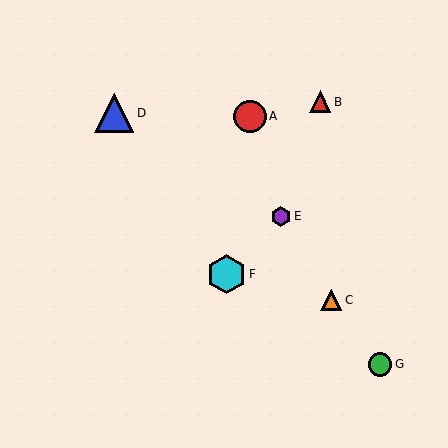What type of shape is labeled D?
Shape D is a blue triangle.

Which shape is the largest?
The blue triangle (labeled D) is the largest.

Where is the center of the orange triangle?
The center of the orange triangle is at (331, 300).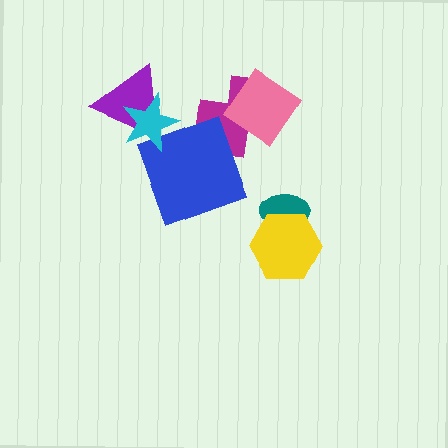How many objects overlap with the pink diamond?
1 object overlaps with the pink diamond.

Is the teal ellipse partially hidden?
Yes, it is partially covered by another shape.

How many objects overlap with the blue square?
2 objects overlap with the blue square.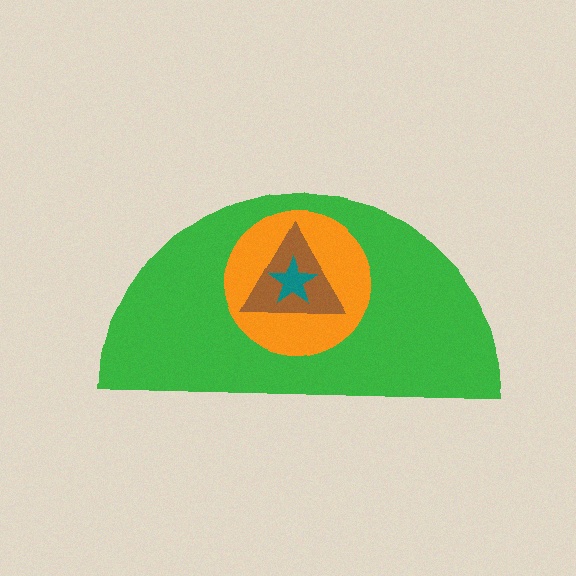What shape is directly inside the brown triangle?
The teal star.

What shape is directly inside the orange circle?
The brown triangle.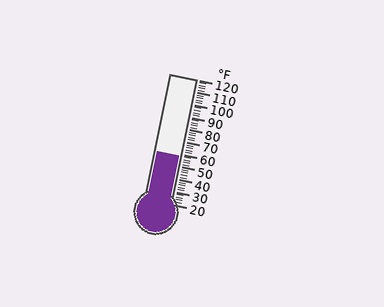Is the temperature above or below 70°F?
The temperature is below 70°F.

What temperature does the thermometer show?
The thermometer shows approximately 58°F.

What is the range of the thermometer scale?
The thermometer scale ranges from 20°F to 120°F.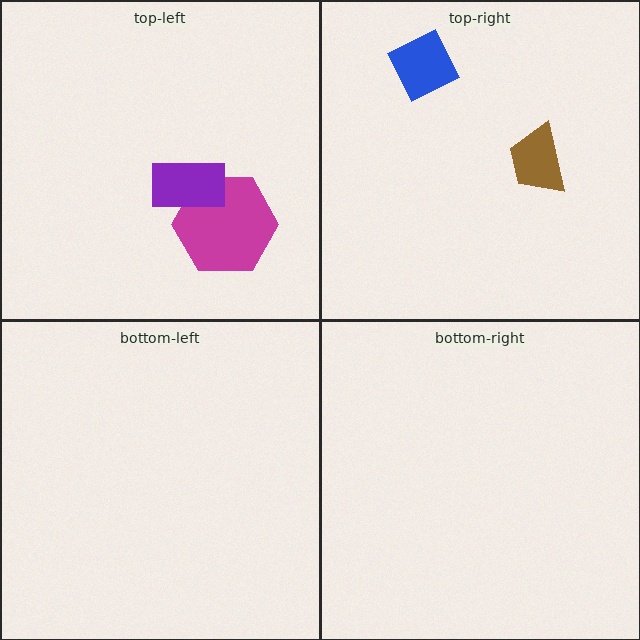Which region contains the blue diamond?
The top-right region.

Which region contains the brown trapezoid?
The top-right region.